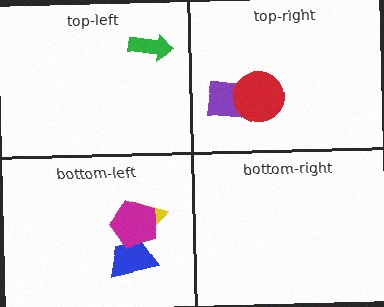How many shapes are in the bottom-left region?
3.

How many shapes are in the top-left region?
1.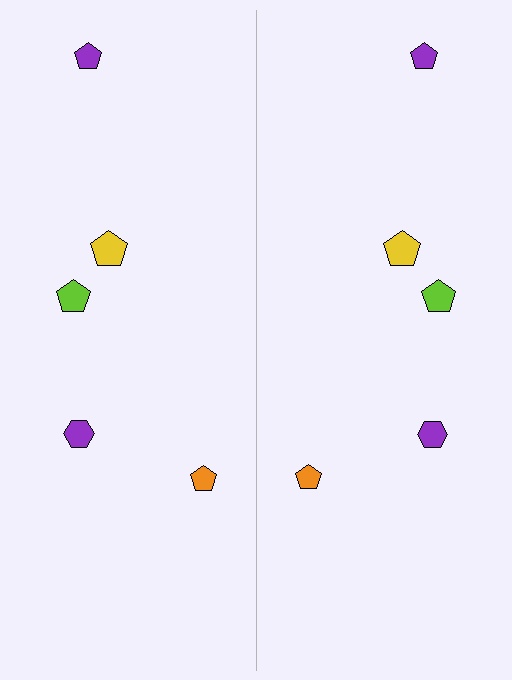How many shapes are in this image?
There are 10 shapes in this image.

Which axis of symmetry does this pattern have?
The pattern has a vertical axis of symmetry running through the center of the image.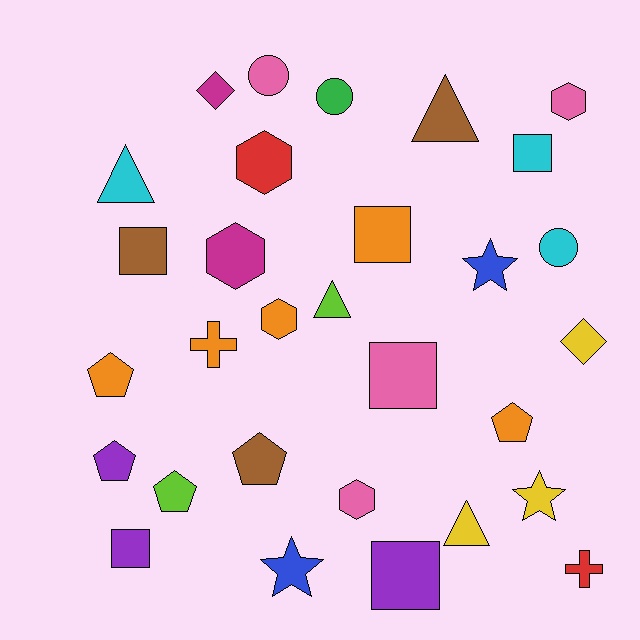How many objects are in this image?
There are 30 objects.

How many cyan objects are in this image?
There are 3 cyan objects.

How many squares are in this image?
There are 6 squares.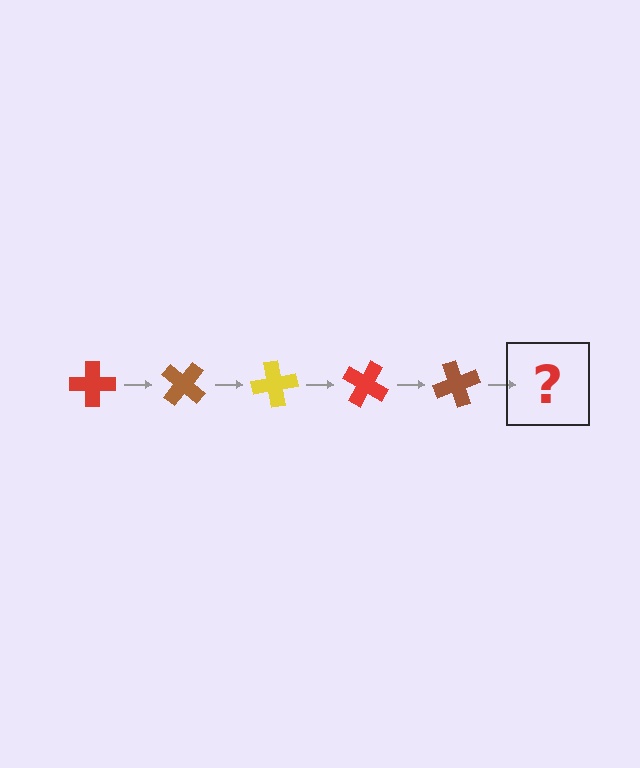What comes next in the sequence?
The next element should be a yellow cross, rotated 200 degrees from the start.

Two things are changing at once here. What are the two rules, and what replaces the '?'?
The two rules are that it rotates 40 degrees each step and the color cycles through red, brown, and yellow. The '?' should be a yellow cross, rotated 200 degrees from the start.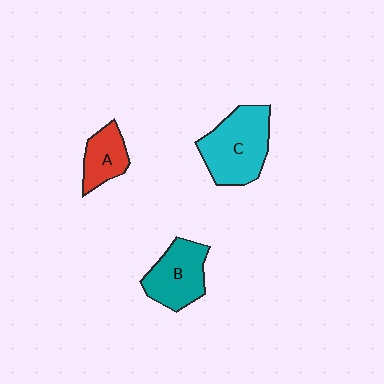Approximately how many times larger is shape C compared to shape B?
Approximately 1.3 times.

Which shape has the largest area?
Shape C (cyan).